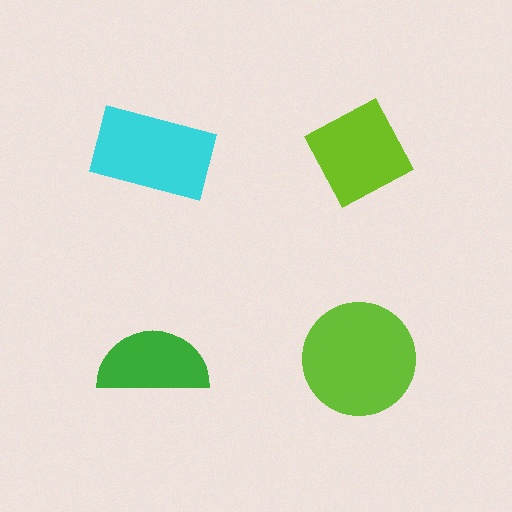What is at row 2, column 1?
A green semicircle.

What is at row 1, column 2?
A lime diamond.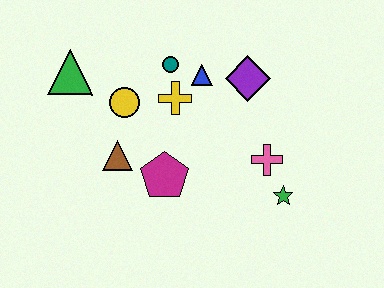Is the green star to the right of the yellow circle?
Yes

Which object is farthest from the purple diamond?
The green triangle is farthest from the purple diamond.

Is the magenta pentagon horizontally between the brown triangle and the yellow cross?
Yes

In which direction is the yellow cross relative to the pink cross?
The yellow cross is to the left of the pink cross.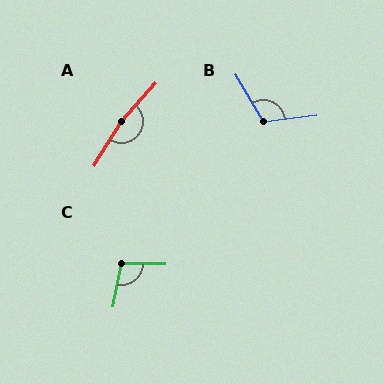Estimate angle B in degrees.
Approximately 114 degrees.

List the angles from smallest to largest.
C (100°), B (114°), A (169°).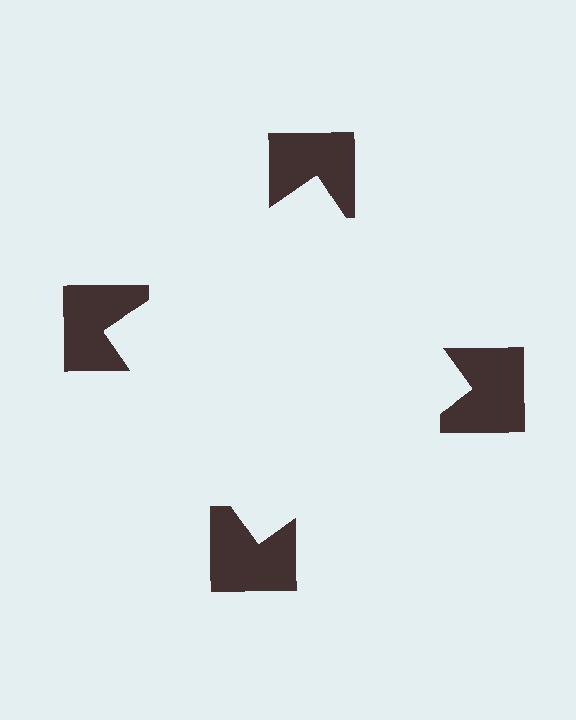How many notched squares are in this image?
There are 4 — one at each vertex of the illusory square.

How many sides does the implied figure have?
4 sides.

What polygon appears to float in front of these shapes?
An illusory square — its edges are inferred from the aligned wedge cuts in the notched squares, not physically drawn.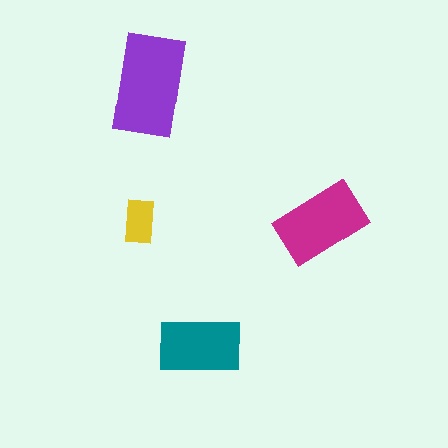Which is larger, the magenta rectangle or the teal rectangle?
The magenta one.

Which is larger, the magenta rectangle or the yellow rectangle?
The magenta one.